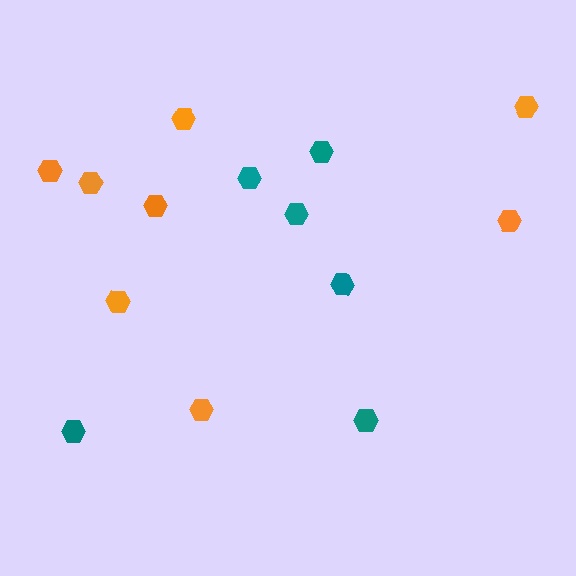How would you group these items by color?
There are 2 groups: one group of orange hexagons (8) and one group of teal hexagons (6).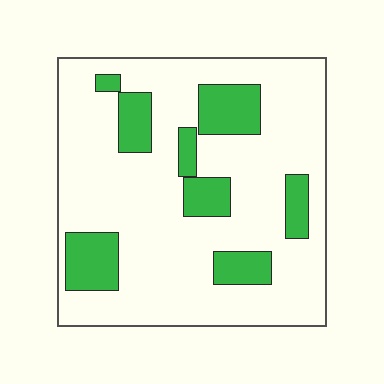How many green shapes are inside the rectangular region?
8.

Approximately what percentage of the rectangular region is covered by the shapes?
Approximately 20%.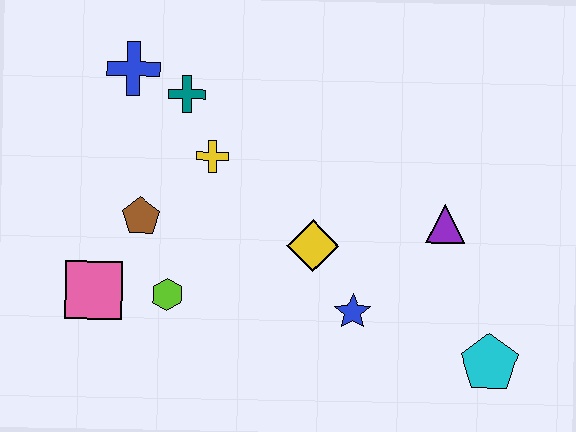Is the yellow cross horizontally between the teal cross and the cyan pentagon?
Yes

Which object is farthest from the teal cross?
The cyan pentagon is farthest from the teal cross.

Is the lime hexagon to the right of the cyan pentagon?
No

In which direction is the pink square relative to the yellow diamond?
The pink square is to the left of the yellow diamond.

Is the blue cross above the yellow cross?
Yes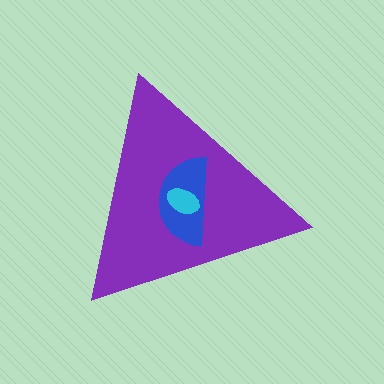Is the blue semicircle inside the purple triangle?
Yes.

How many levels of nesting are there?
3.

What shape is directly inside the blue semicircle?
The cyan ellipse.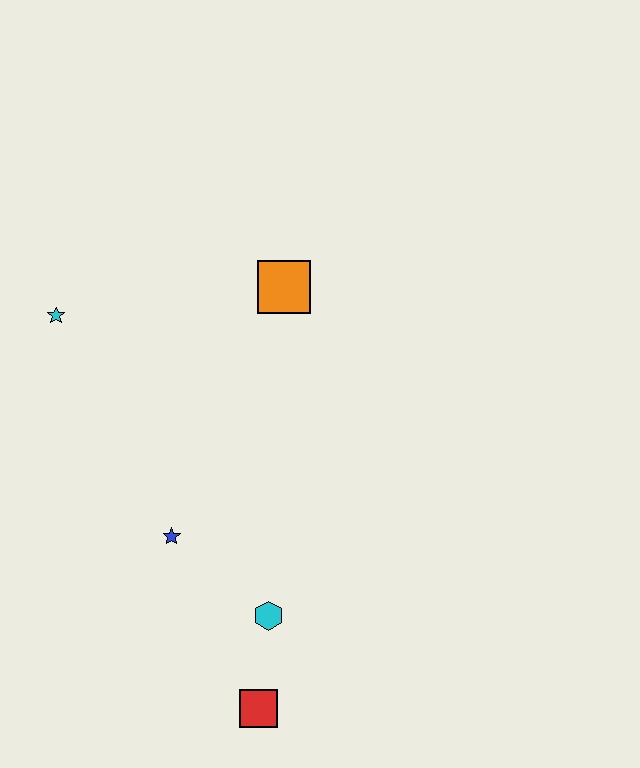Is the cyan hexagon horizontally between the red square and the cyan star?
No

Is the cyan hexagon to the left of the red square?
No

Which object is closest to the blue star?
The cyan hexagon is closest to the blue star.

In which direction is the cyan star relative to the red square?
The cyan star is above the red square.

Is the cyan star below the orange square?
Yes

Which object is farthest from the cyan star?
The red square is farthest from the cyan star.